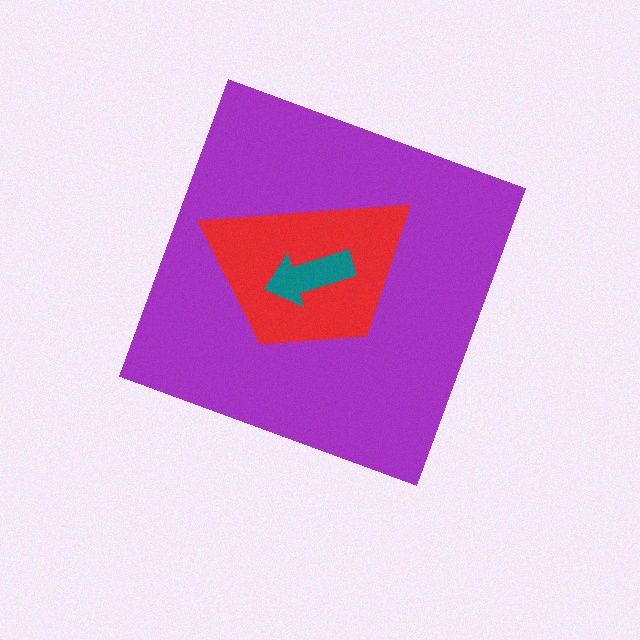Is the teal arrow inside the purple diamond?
Yes.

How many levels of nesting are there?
3.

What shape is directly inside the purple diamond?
The red trapezoid.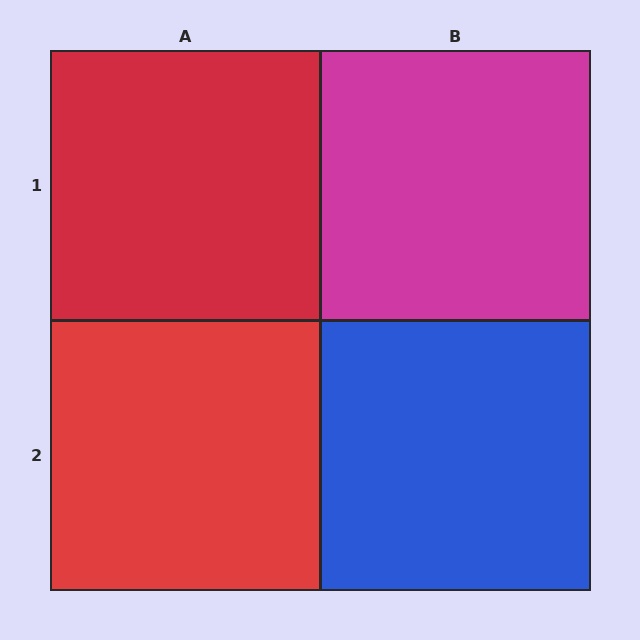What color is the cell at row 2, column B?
Blue.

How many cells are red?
2 cells are red.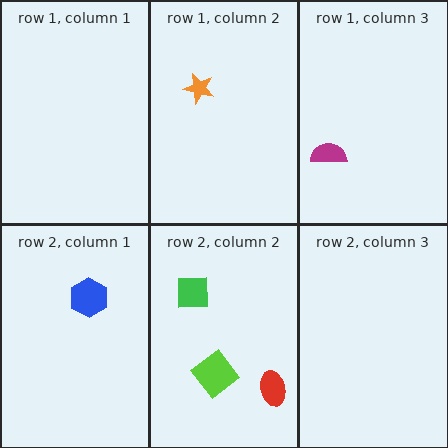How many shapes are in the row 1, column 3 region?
1.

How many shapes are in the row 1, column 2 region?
1.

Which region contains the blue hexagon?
The row 2, column 1 region.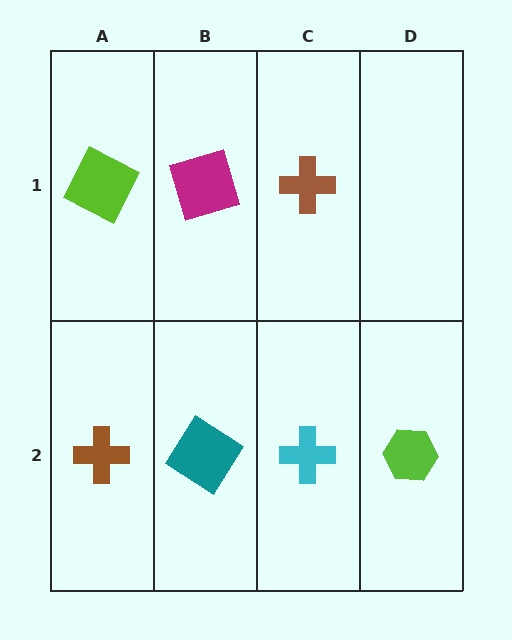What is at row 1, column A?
A lime square.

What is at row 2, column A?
A brown cross.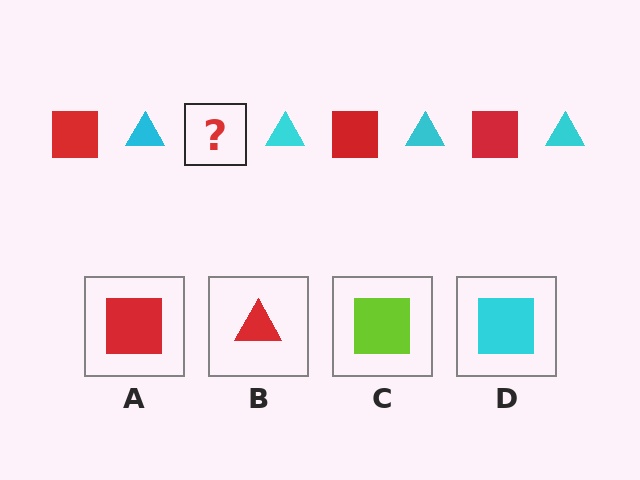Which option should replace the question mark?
Option A.